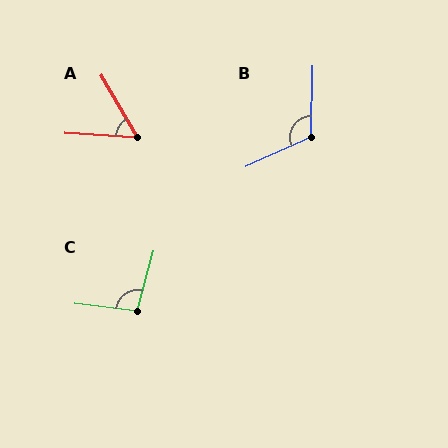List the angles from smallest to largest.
A (56°), C (98°), B (116°).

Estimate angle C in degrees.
Approximately 98 degrees.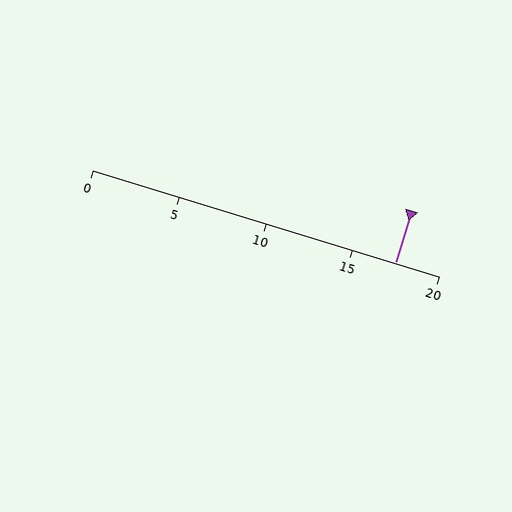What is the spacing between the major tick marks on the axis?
The major ticks are spaced 5 apart.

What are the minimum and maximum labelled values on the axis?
The axis runs from 0 to 20.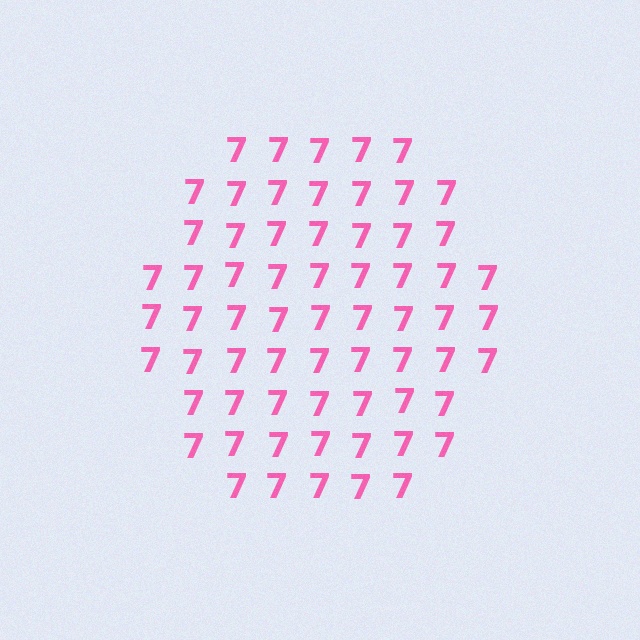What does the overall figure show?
The overall figure shows a hexagon.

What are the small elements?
The small elements are digit 7's.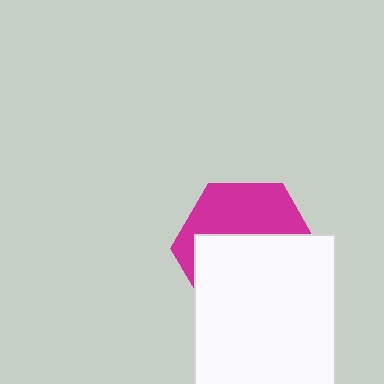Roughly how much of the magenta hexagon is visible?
A small part of it is visible (roughly 41%).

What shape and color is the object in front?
The object in front is a white rectangle.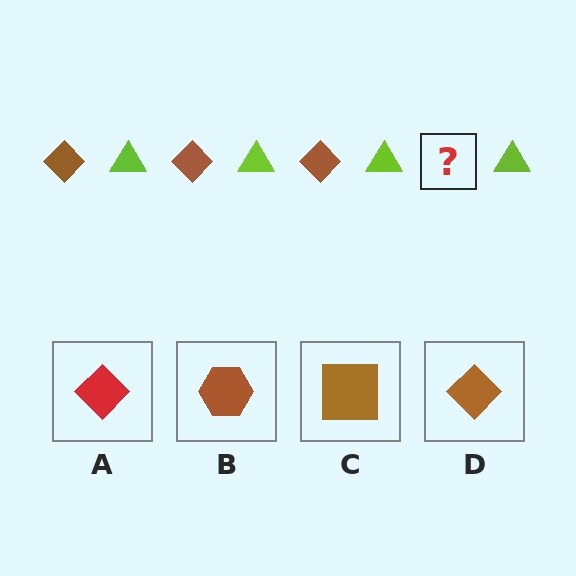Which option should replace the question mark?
Option D.